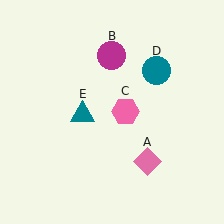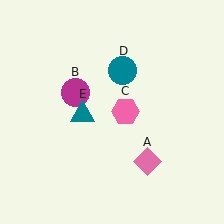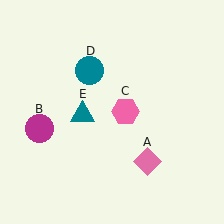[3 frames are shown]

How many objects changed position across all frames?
2 objects changed position: magenta circle (object B), teal circle (object D).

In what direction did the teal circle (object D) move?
The teal circle (object D) moved left.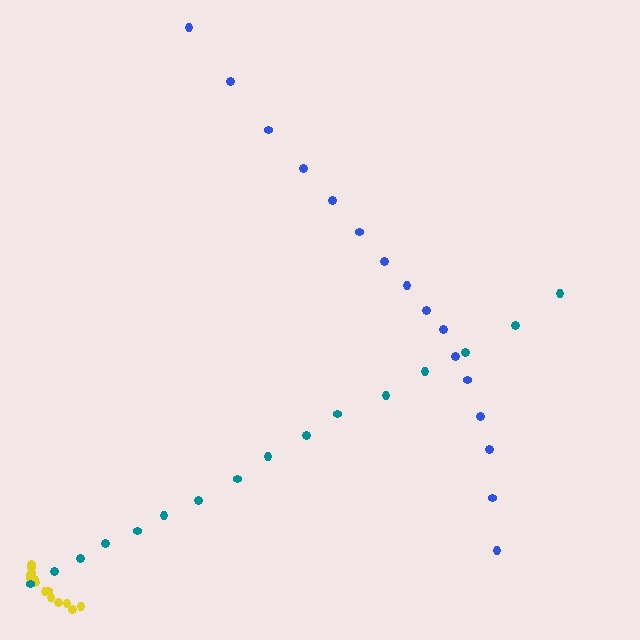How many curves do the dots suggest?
There are 3 distinct paths.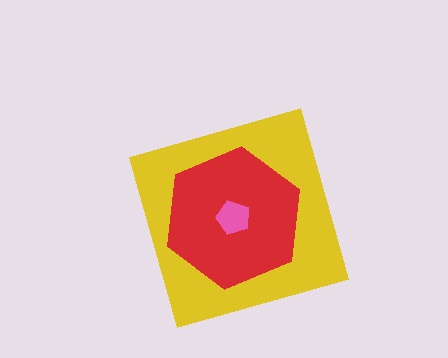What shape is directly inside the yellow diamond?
The red hexagon.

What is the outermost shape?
The yellow diamond.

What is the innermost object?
The pink pentagon.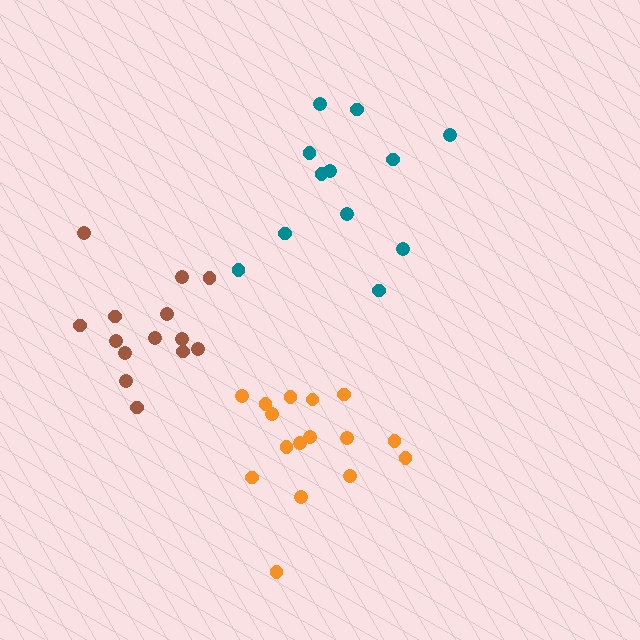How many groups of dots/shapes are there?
There are 3 groups.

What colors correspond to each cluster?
The clusters are colored: brown, teal, orange.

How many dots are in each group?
Group 1: 14 dots, Group 2: 12 dots, Group 3: 16 dots (42 total).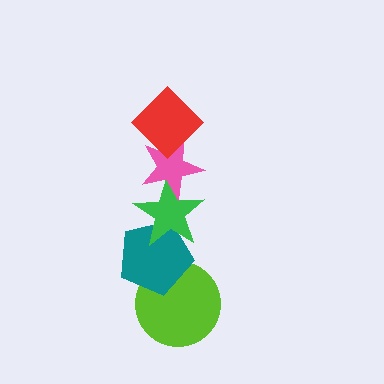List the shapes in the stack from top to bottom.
From top to bottom: the red diamond, the pink star, the green star, the teal pentagon, the lime circle.